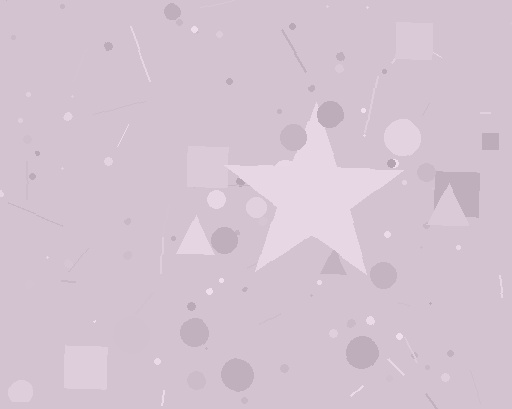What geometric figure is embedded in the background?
A star is embedded in the background.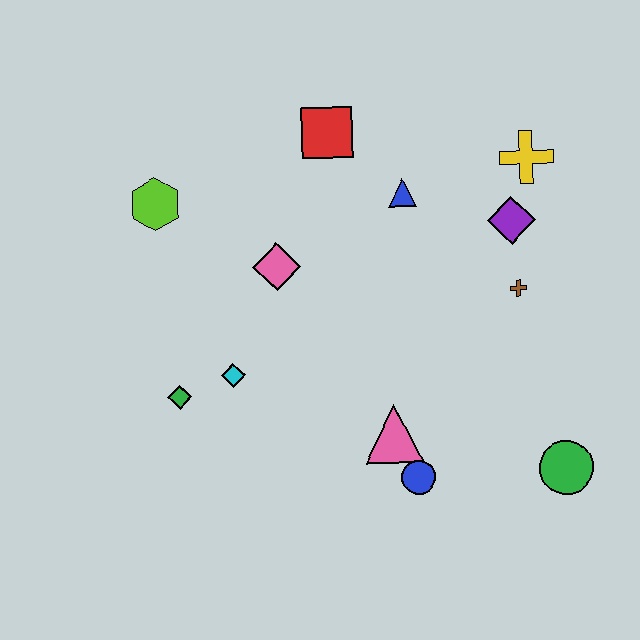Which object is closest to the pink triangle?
The blue circle is closest to the pink triangle.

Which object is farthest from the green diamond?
The yellow cross is farthest from the green diamond.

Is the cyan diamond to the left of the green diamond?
No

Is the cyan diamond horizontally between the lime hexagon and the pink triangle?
Yes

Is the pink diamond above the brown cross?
Yes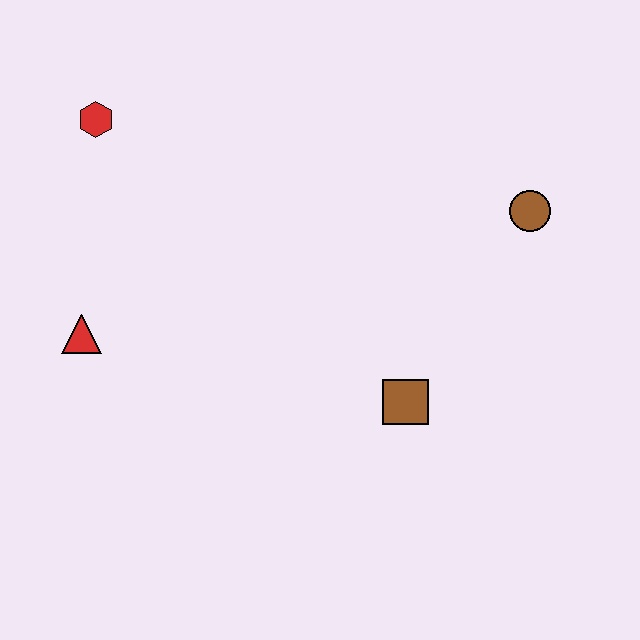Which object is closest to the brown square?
The brown circle is closest to the brown square.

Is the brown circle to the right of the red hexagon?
Yes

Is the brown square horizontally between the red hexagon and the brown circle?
Yes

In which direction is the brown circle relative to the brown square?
The brown circle is above the brown square.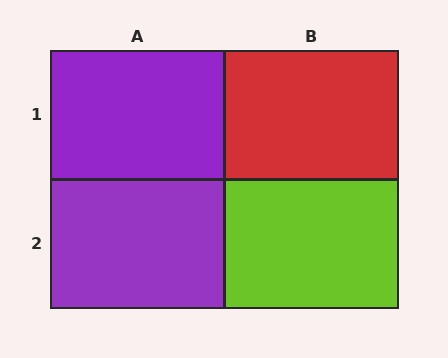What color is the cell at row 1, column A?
Purple.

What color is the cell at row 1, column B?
Red.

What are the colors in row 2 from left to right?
Purple, lime.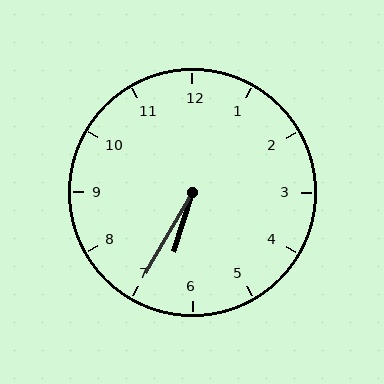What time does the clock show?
6:35.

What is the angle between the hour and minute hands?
Approximately 12 degrees.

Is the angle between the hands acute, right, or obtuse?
It is acute.